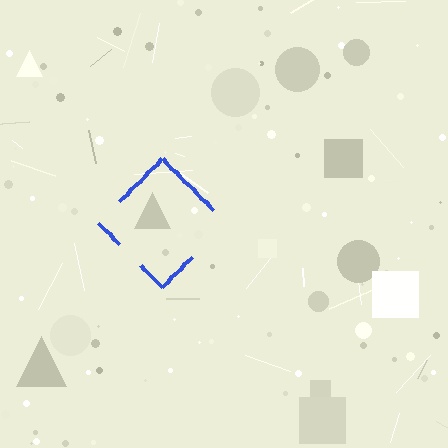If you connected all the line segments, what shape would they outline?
They would outline a diamond.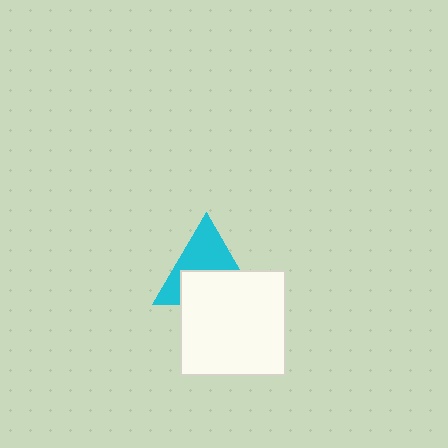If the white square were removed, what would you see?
You would see the complete cyan triangle.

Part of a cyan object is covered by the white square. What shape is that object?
It is a triangle.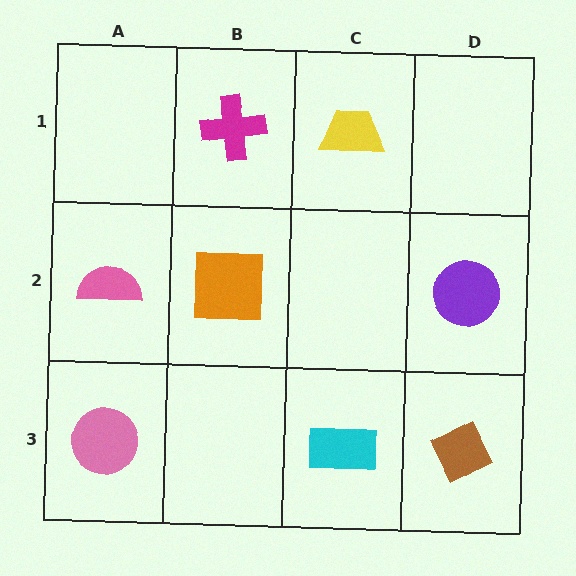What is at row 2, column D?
A purple circle.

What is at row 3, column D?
A brown diamond.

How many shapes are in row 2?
3 shapes.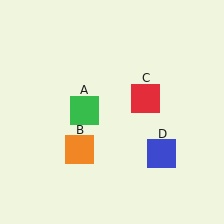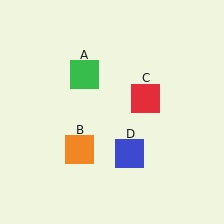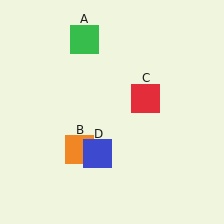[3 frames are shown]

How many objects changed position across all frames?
2 objects changed position: green square (object A), blue square (object D).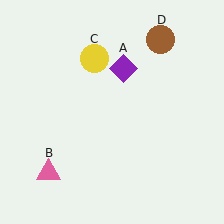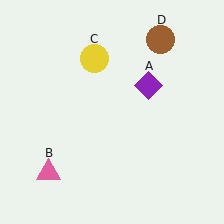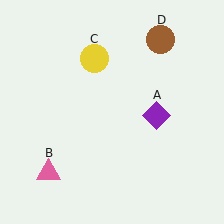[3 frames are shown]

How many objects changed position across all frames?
1 object changed position: purple diamond (object A).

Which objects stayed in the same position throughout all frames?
Pink triangle (object B) and yellow circle (object C) and brown circle (object D) remained stationary.